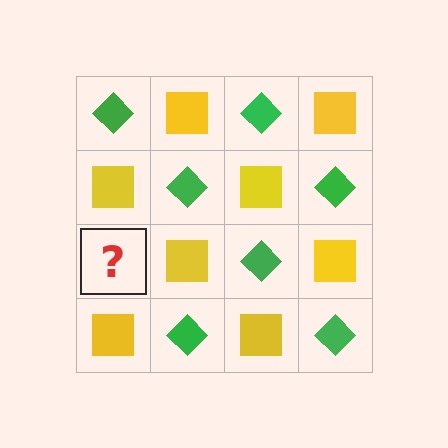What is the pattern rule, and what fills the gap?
The rule is that it alternates green diamond and yellow square in a checkerboard pattern. The gap should be filled with a green diamond.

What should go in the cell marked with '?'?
The missing cell should contain a green diamond.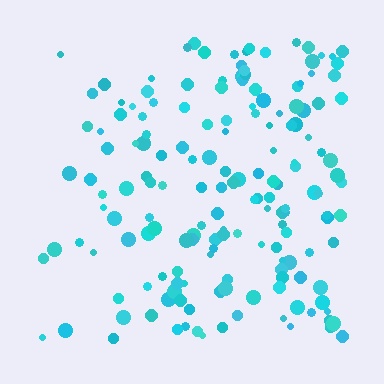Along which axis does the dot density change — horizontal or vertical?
Horizontal.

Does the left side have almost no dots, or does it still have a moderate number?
Still a moderate number, just noticeably fewer than the right.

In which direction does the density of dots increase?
From left to right, with the right side densest.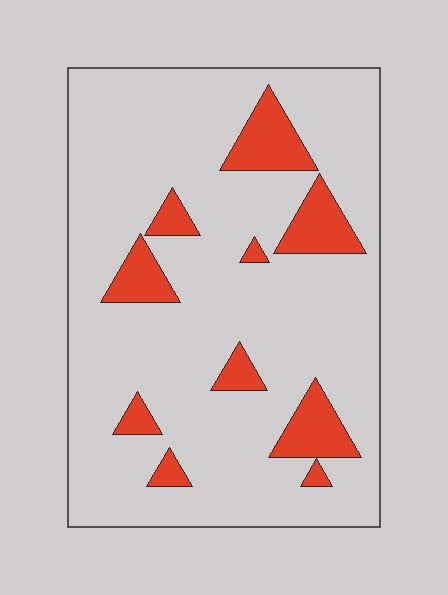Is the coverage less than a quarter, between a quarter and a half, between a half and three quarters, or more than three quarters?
Less than a quarter.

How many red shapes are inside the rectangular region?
10.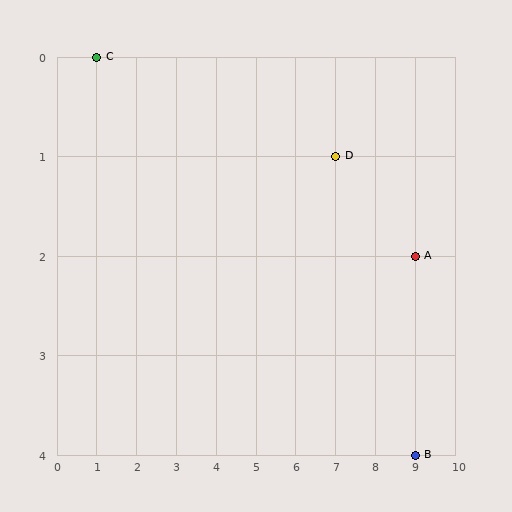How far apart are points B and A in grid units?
Points B and A are 2 rows apart.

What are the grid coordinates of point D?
Point D is at grid coordinates (7, 1).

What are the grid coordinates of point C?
Point C is at grid coordinates (1, 0).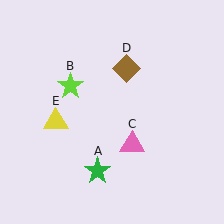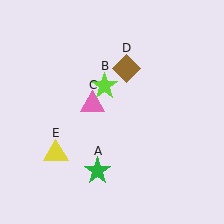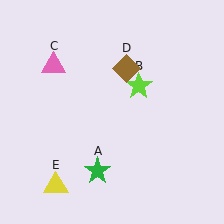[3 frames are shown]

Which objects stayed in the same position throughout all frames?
Green star (object A) and brown diamond (object D) remained stationary.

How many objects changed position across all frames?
3 objects changed position: lime star (object B), pink triangle (object C), yellow triangle (object E).